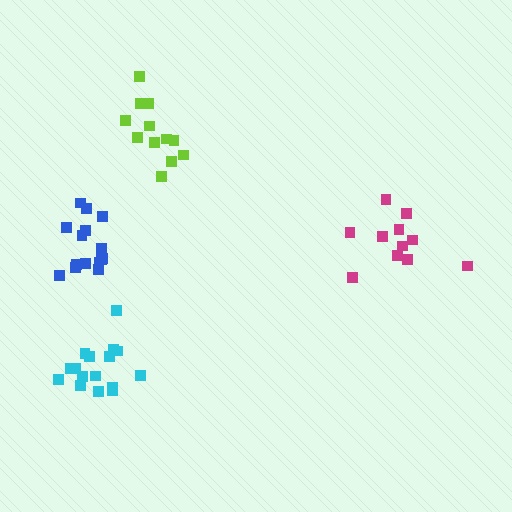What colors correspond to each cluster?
The clusters are colored: magenta, lime, cyan, blue.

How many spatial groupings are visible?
There are 4 spatial groupings.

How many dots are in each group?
Group 1: 11 dots, Group 2: 12 dots, Group 3: 16 dots, Group 4: 16 dots (55 total).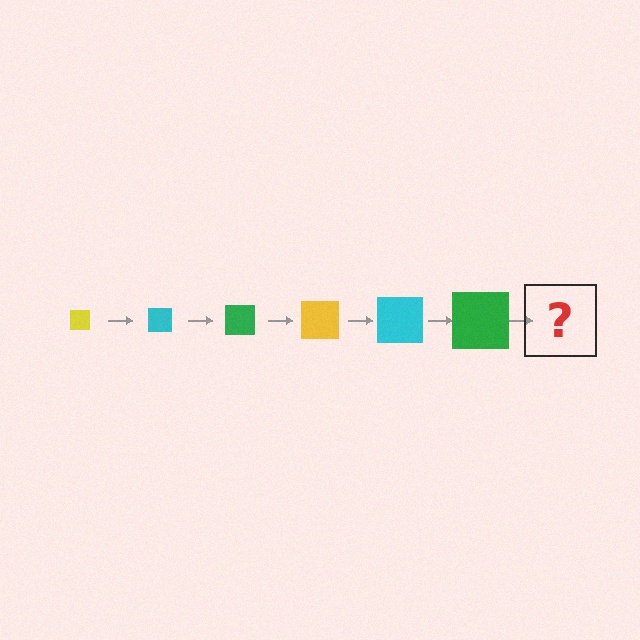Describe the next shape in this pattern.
It should be a yellow square, larger than the previous one.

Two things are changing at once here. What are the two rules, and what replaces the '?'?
The two rules are that the square grows larger each step and the color cycles through yellow, cyan, and green. The '?' should be a yellow square, larger than the previous one.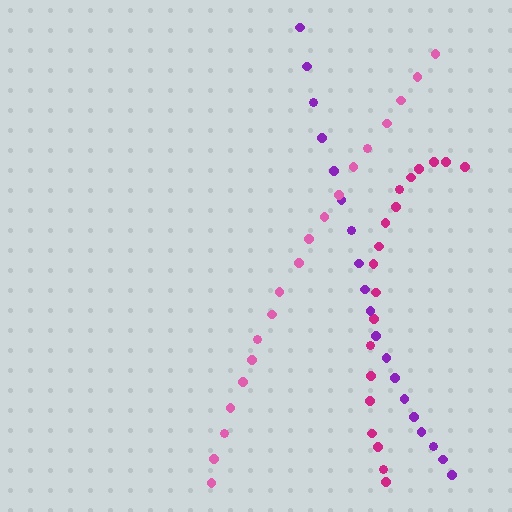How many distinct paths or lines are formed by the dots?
There are 3 distinct paths.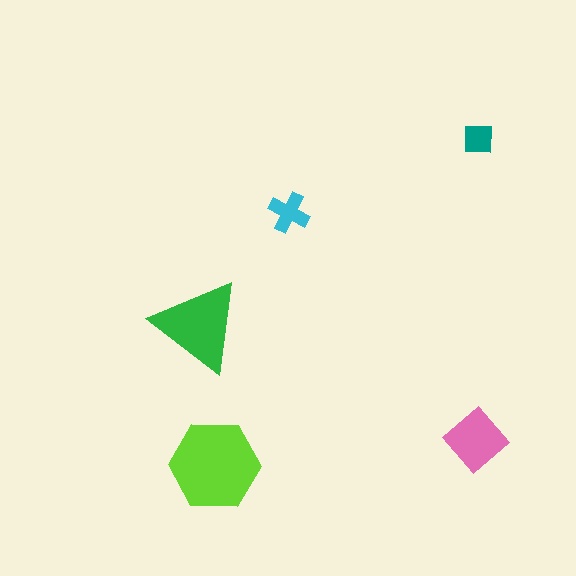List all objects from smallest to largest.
The teal square, the cyan cross, the pink diamond, the green triangle, the lime hexagon.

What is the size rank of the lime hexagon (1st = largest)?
1st.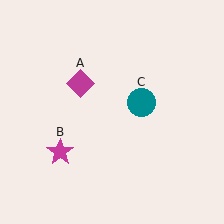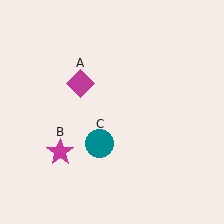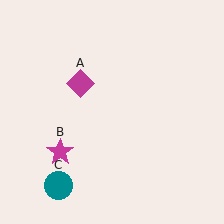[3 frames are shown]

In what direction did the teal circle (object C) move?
The teal circle (object C) moved down and to the left.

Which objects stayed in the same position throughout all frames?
Magenta diamond (object A) and magenta star (object B) remained stationary.